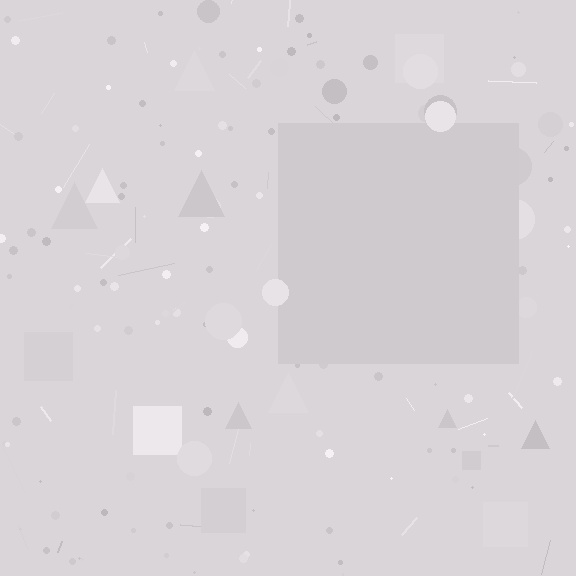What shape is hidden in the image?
A square is hidden in the image.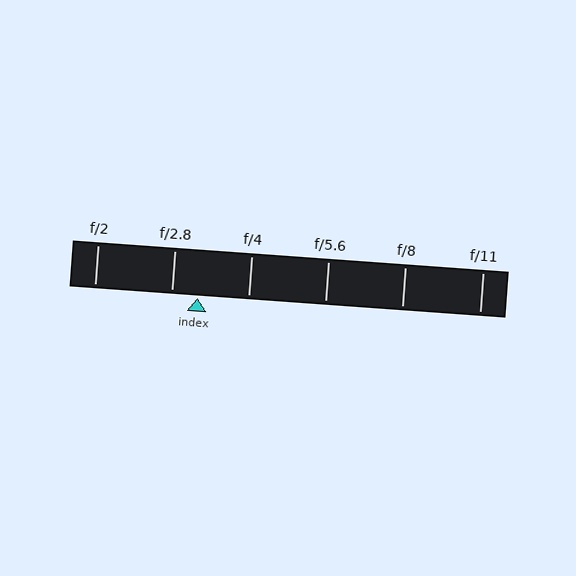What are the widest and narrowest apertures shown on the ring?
The widest aperture shown is f/2 and the narrowest is f/11.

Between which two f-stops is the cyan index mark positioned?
The index mark is between f/2.8 and f/4.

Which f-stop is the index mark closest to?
The index mark is closest to f/2.8.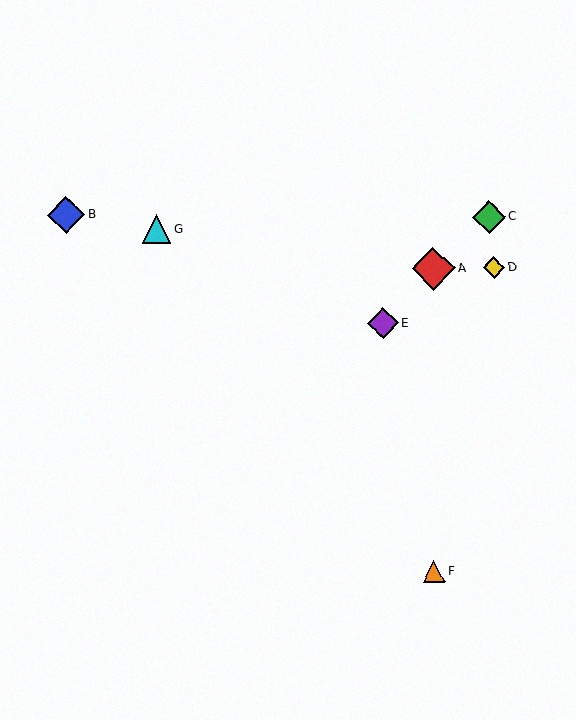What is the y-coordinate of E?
Object E is at y≈323.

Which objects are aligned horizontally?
Objects A, D are aligned horizontally.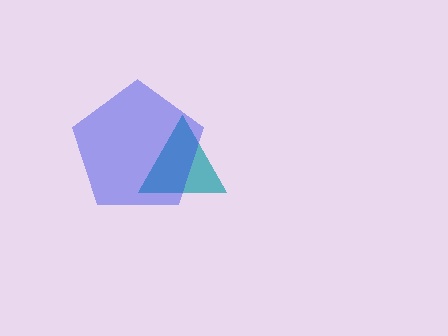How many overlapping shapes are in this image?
There are 2 overlapping shapes in the image.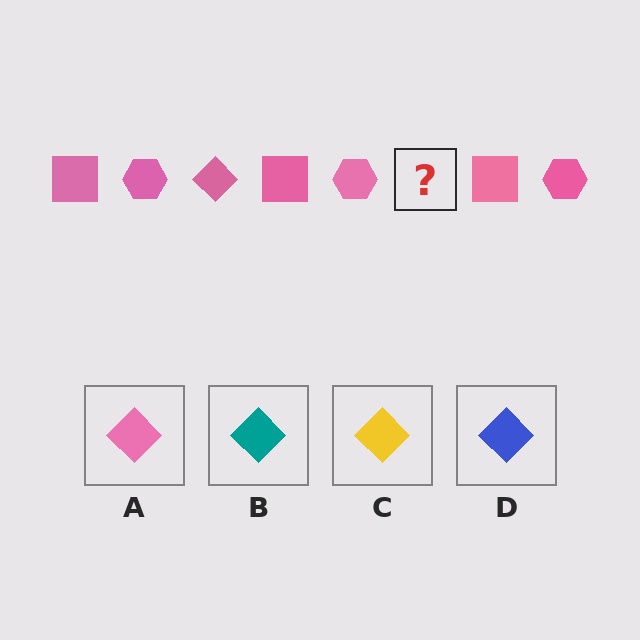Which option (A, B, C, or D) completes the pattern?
A.